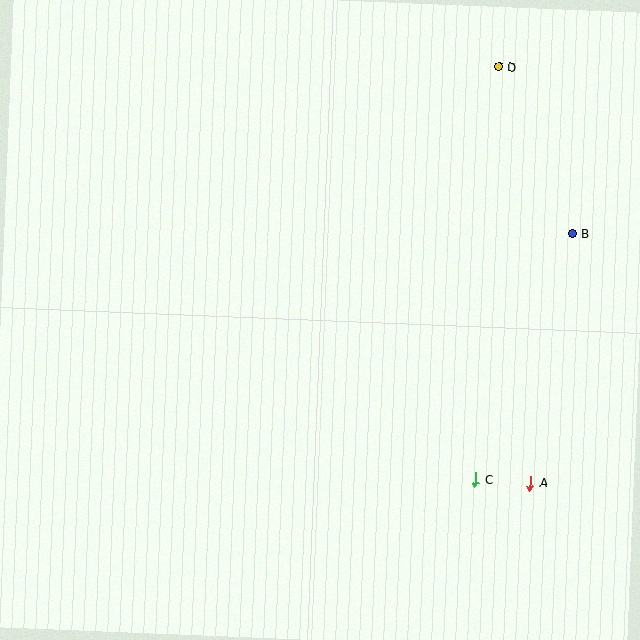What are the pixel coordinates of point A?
Point A is at (530, 483).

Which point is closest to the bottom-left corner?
Point C is closest to the bottom-left corner.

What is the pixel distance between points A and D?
The distance between A and D is 417 pixels.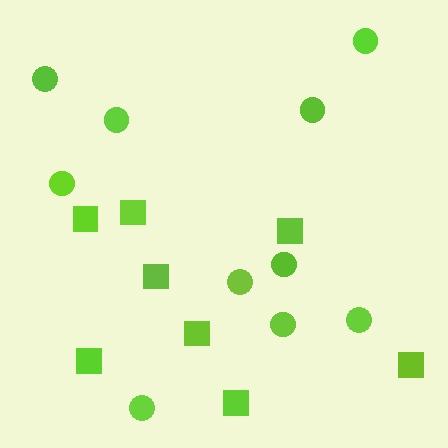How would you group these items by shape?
There are 2 groups: one group of circles (10) and one group of squares (8).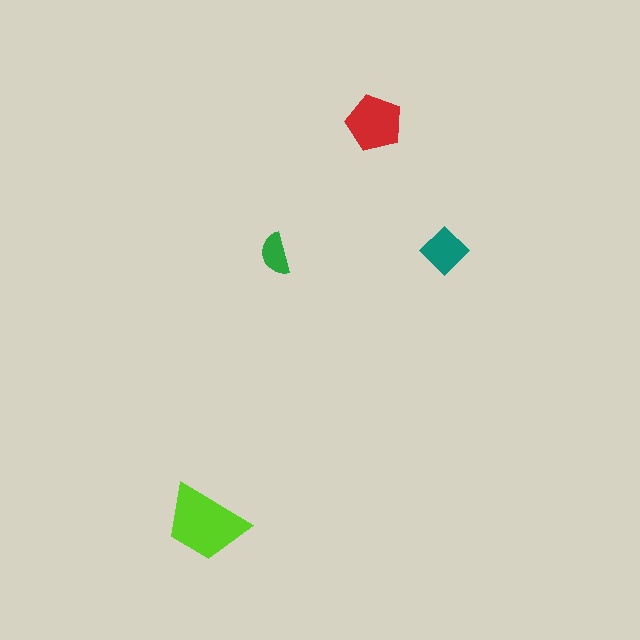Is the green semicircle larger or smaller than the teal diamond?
Smaller.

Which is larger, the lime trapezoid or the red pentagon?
The lime trapezoid.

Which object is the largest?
The lime trapezoid.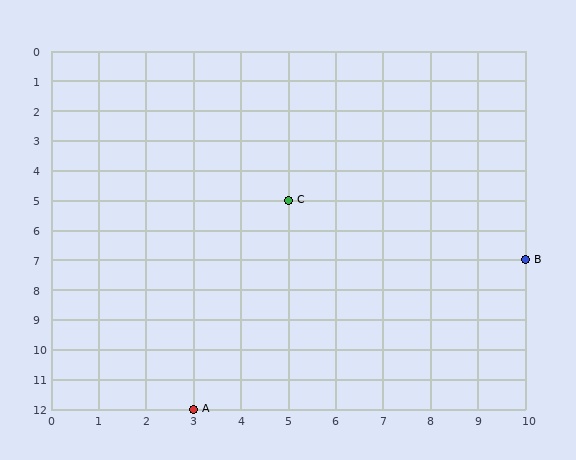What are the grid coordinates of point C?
Point C is at grid coordinates (5, 5).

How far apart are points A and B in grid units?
Points A and B are 7 columns and 5 rows apart (about 8.6 grid units diagonally).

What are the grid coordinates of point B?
Point B is at grid coordinates (10, 7).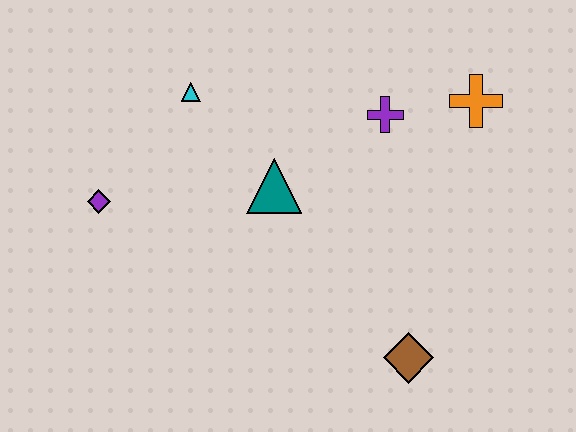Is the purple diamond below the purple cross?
Yes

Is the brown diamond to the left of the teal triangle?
No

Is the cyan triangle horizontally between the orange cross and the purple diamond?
Yes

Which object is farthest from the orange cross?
The purple diamond is farthest from the orange cross.